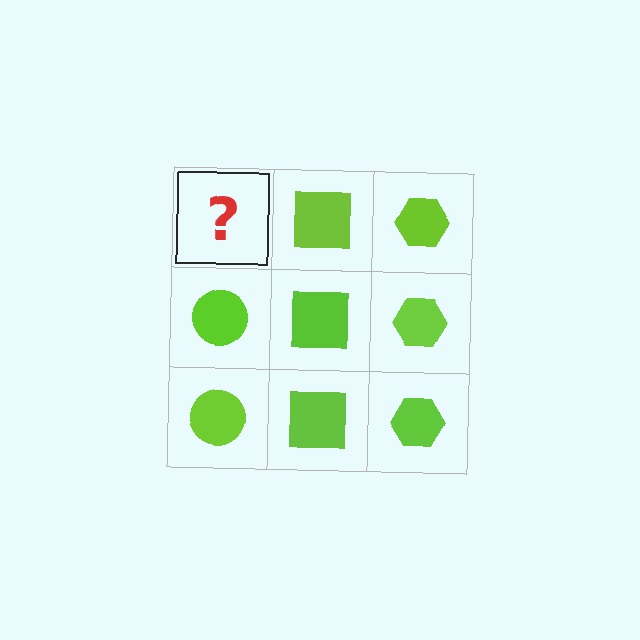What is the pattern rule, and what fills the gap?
The rule is that each column has a consistent shape. The gap should be filled with a lime circle.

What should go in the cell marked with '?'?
The missing cell should contain a lime circle.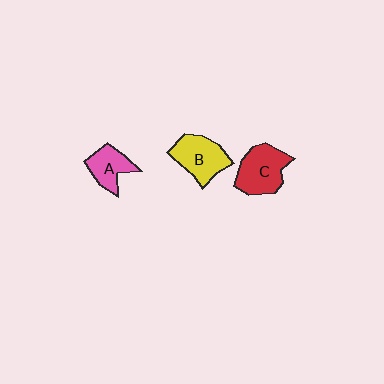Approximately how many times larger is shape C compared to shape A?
Approximately 1.5 times.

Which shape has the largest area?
Shape C (red).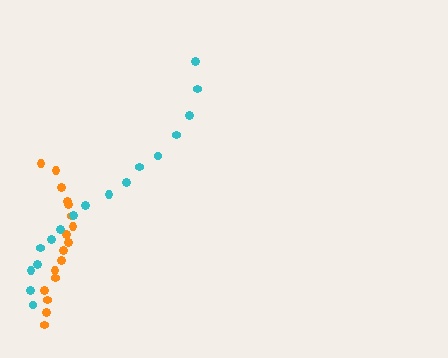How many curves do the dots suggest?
There are 2 distinct paths.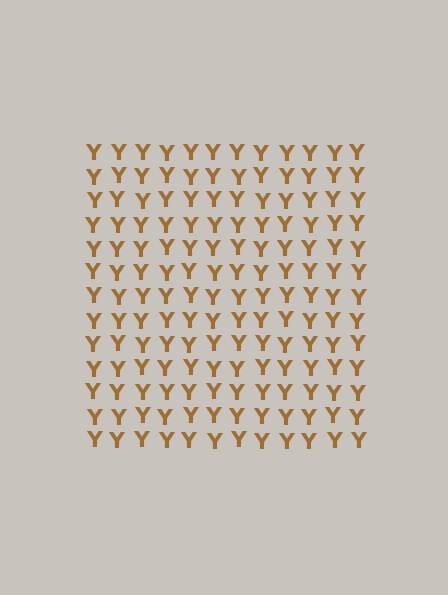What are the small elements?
The small elements are letter Y's.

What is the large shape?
The large shape is a square.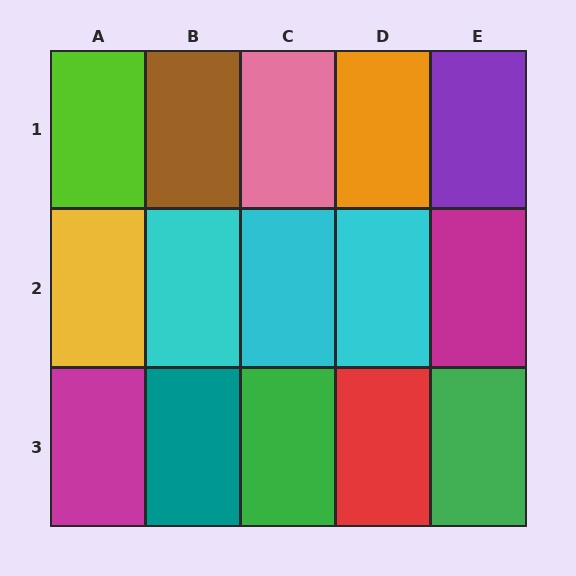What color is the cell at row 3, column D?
Red.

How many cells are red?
1 cell is red.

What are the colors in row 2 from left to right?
Yellow, cyan, cyan, cyan, magenta.